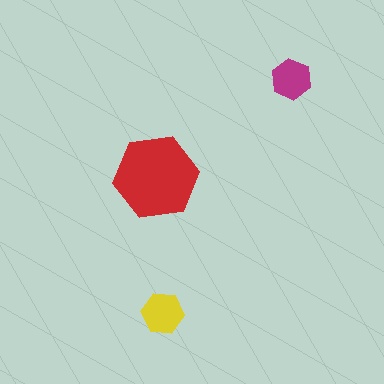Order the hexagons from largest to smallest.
the red one, the yellow one, the magenta one.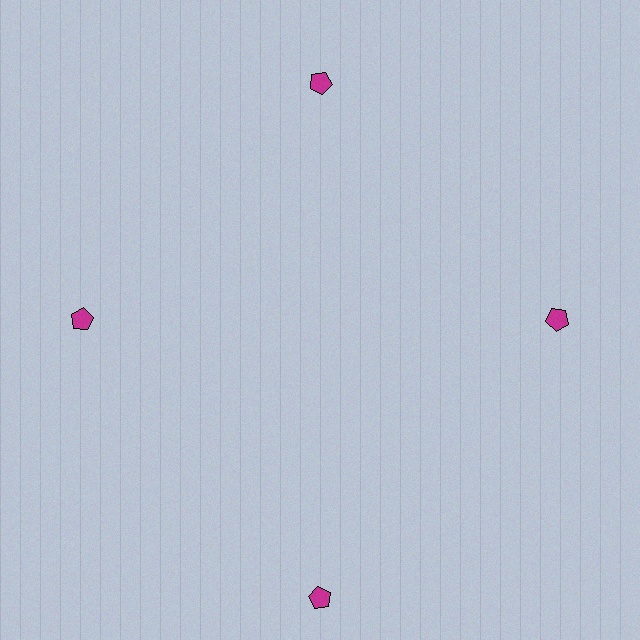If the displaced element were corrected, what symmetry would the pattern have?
It would have 4-fold rotational symmetry — the pattern would map onto itself every 90 degrees.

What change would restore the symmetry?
The symmetry would be restored by moving it inward, back onto the ring so that all 4 pentagons sit at equal angles and equal distance from the center.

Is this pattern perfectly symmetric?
No. The 4 magenta pentagons are arranged in a ring, but one element near the 6 o'clock position is pushed outward from the center, breaking the 4-fold rotational symmetry.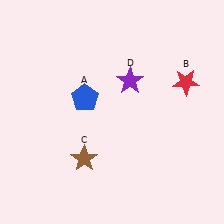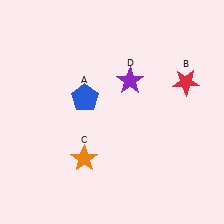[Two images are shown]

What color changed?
The star (C) changed from brown in Image 1 to orange in Image 2.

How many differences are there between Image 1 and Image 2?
There is 1 difference between the two images.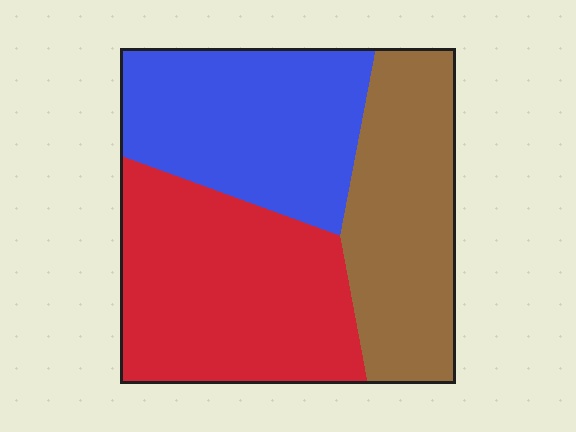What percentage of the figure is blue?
Blue takes up about one third (1/3) of the figure.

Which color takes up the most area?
Red, at roughly 40%.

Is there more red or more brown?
Red.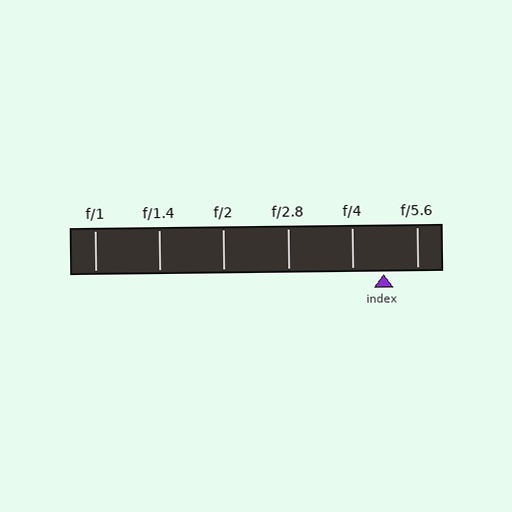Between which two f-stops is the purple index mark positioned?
The index mark is between f/4 and f/5.6.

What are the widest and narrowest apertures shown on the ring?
The widest aperture shown is f/1 and the narrowest is f/5.6.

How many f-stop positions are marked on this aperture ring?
There are 6 f-stop positions marked.